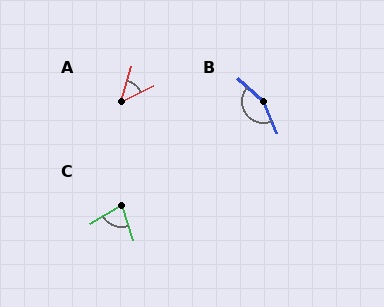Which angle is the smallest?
A, at approximately 47 degrees.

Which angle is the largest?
B, at approximately 155 degrees.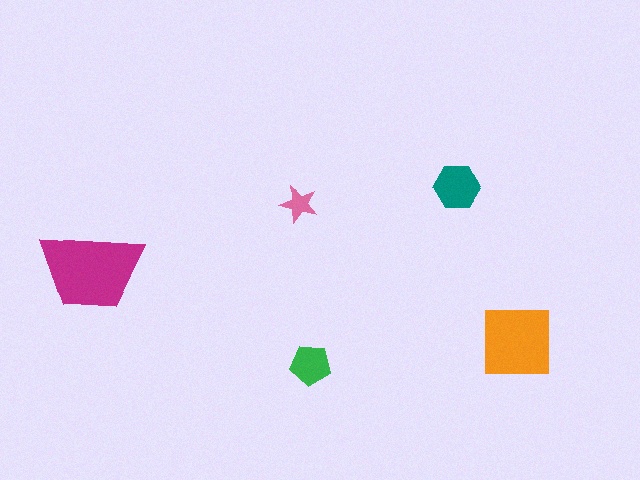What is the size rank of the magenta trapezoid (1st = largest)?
1st.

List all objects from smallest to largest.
The pink star, the green pentagon, the teal hexagon, the orange square, the magenta trapezoid.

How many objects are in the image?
There are 5 objects in the image.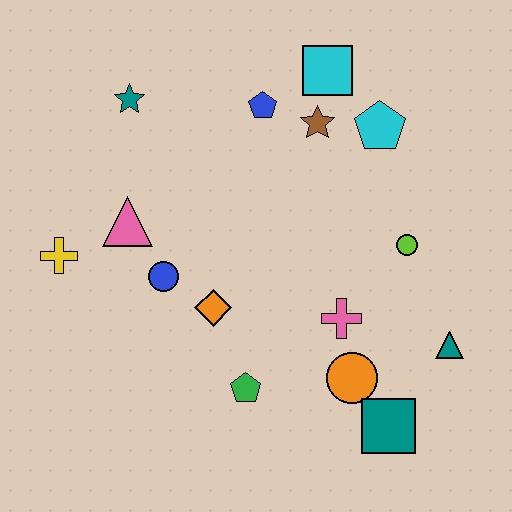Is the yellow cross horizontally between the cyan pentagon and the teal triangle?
No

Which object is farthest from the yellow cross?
The teal triangle is farthest from the yellow cross.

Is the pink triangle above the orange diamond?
Yes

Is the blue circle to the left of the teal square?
Yes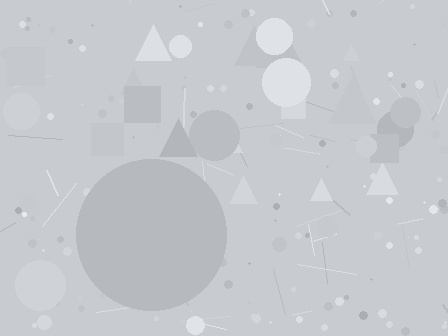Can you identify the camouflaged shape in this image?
The camouflaged shape is a circle.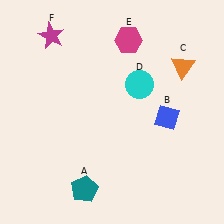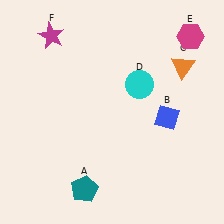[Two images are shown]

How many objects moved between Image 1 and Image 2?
1 object moved between the two images.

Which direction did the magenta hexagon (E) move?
The magenta hexagon (E) moved right.